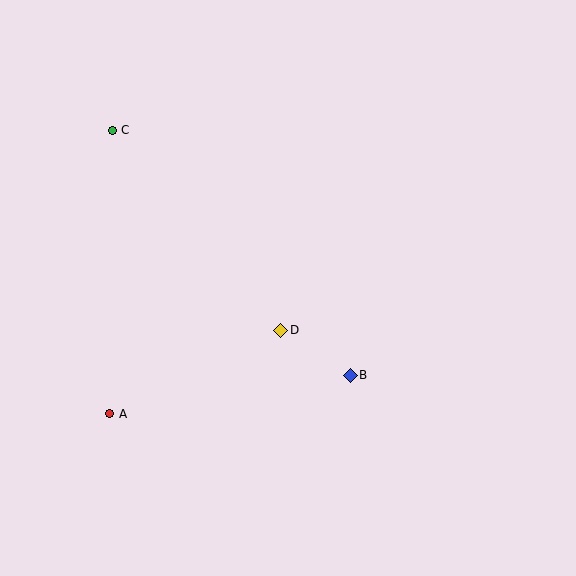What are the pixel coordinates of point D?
Point D is at (281, 330).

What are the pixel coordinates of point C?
Point C is at (112, 130).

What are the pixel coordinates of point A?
Point A is at (110, 414).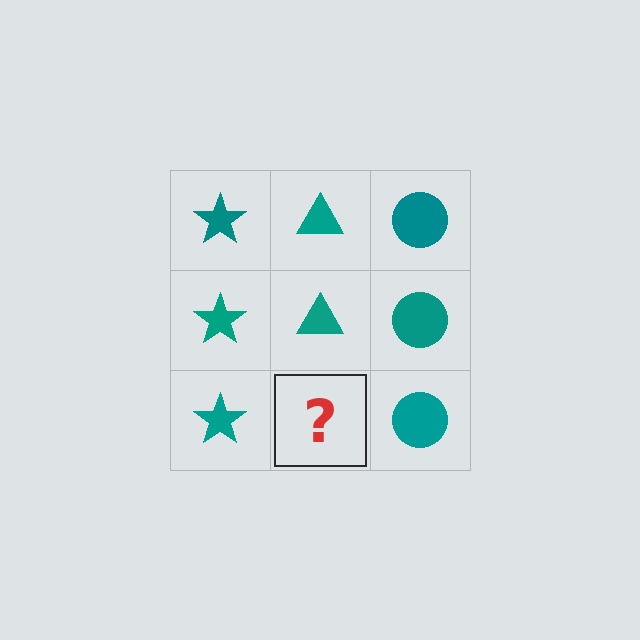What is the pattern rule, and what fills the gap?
The rule is that each column has a consistent shape. The gap should be filled with a teal triangle.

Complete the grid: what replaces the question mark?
The question mark should be replaced with a teal triangle.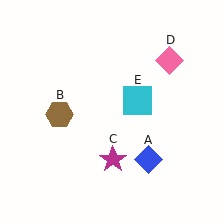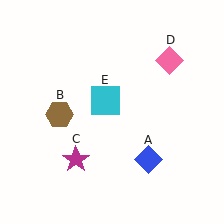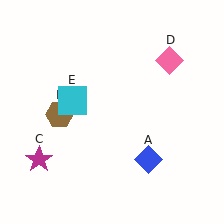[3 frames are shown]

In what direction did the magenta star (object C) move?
The magenta star (object C) moved left.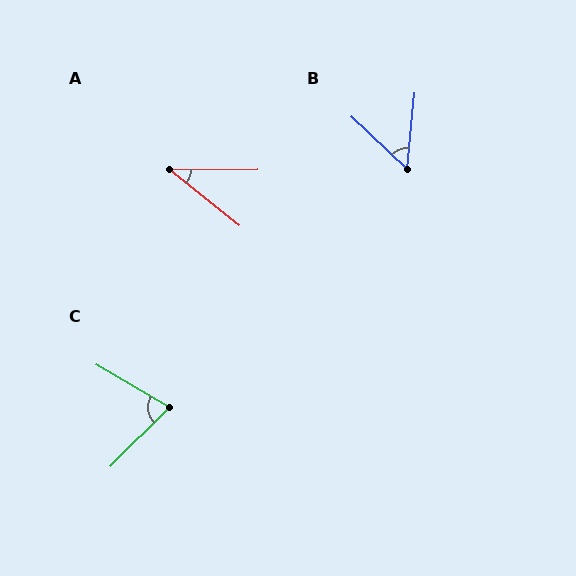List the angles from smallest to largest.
A (39°), B (52°), C (75°).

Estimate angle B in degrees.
Approximately 52 degrees.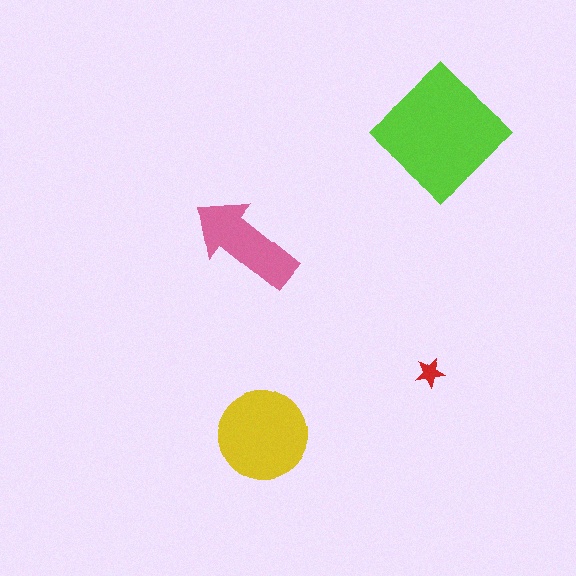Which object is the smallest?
The red star.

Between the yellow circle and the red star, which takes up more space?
The yellow circle.